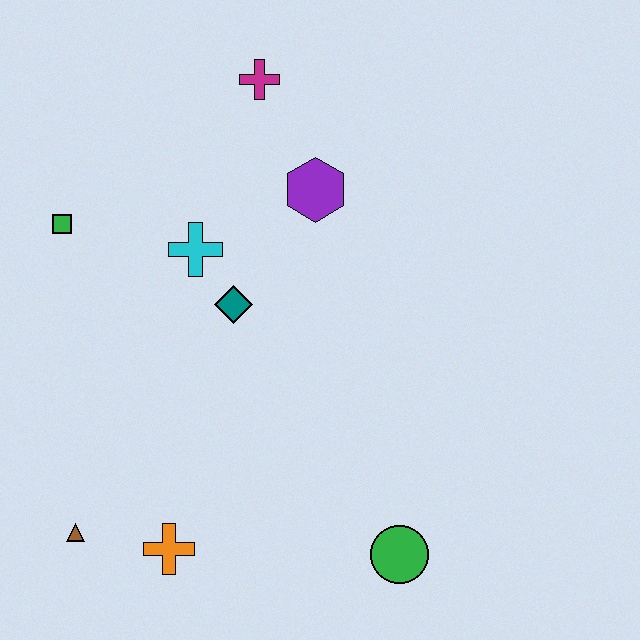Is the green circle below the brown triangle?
Yes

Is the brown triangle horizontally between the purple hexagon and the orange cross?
No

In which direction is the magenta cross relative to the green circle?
The magenta cross is above the green circle.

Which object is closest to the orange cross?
The brown triangle is closest to the orange cross.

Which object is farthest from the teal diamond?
The green circle is farthest from the teal diamond.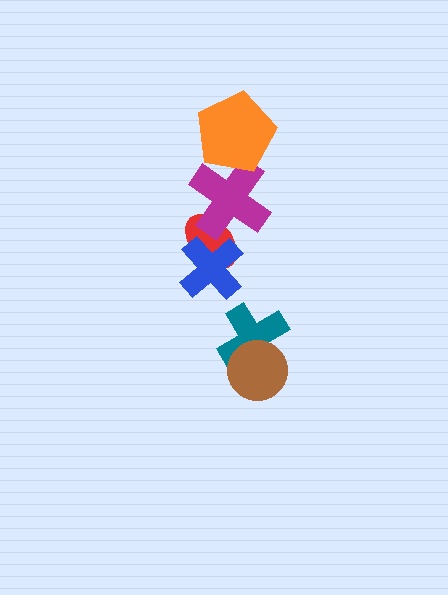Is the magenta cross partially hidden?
Yes, it is partially covered by another shape.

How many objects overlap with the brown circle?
1 object overlaps with the brown circle.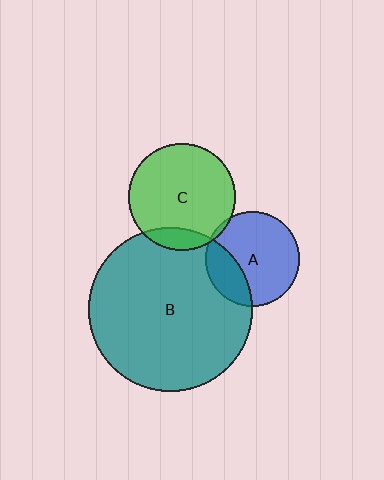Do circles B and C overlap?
Yes.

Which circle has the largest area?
Circle B (teal).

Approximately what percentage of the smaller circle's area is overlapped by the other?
Approximately 10%.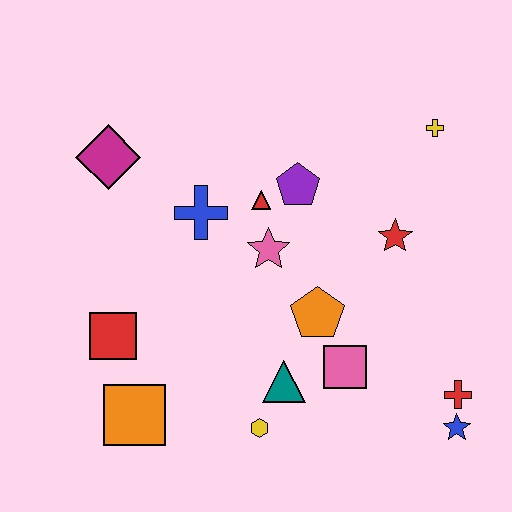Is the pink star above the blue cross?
No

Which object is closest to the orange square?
The red square is closest to the orange square.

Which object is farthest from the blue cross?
The blue star is farthest from the blue cross.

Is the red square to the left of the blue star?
Yes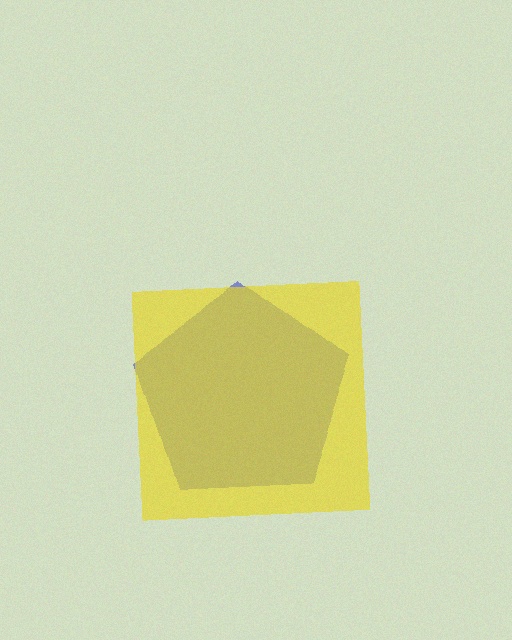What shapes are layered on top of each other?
The layered shapes are: a blue pentagon, a yellow square.